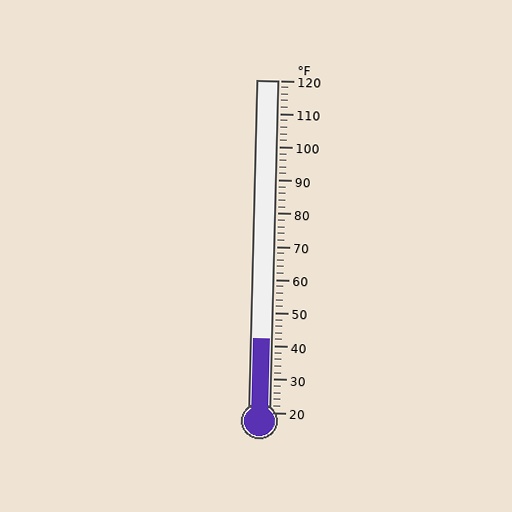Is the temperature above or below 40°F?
The temperature is above 40°F.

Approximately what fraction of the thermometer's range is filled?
The thermometer is filled to approximately 20% of its range.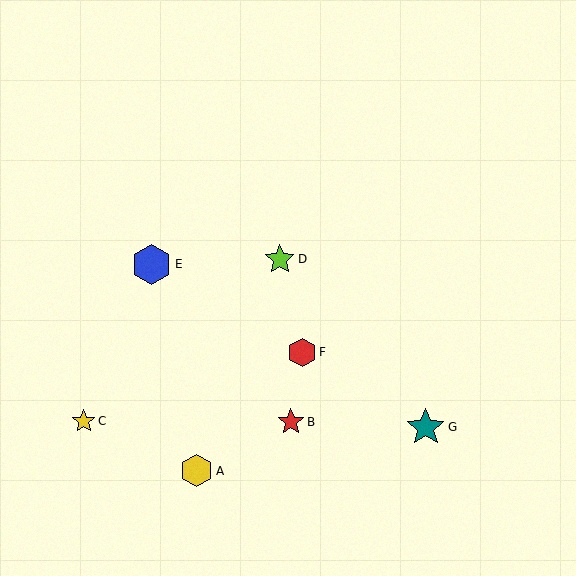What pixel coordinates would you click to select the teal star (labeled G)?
Click at (426, 428) to select the teal star G.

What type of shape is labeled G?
Shape G is a teal star.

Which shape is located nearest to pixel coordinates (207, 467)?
The yellow hexagon (labeled A) at (196, 470) is nearest to that location.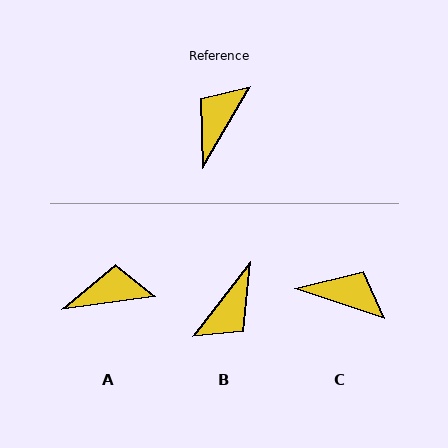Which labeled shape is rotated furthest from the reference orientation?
B, about 173 degrees away.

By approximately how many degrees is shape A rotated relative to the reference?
Approximately 52 degrees clockwise.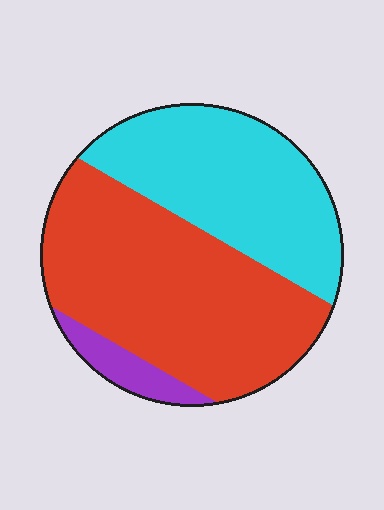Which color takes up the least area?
Purple, at roughly 5%.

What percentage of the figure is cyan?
Cyan covers 39% of the figure.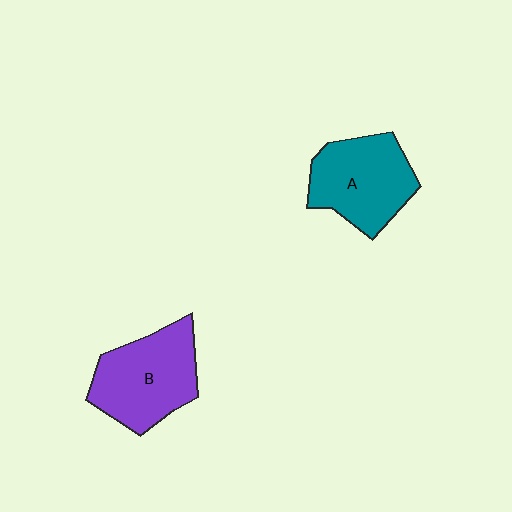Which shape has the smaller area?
Shape A (teal).